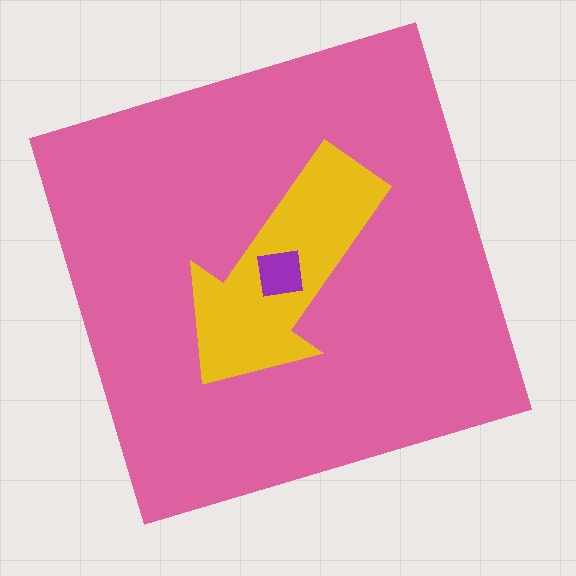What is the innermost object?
The purple square.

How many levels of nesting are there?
3.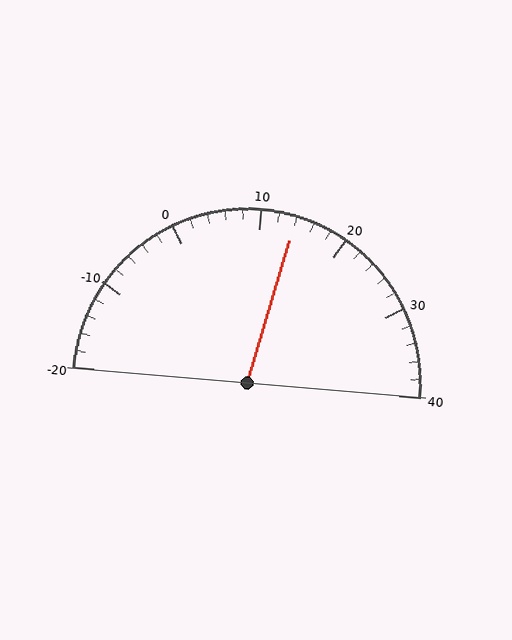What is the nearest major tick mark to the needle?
The nearest major tick mark is 10.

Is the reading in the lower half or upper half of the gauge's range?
The reading is in the upper half of the range (-20 to 40).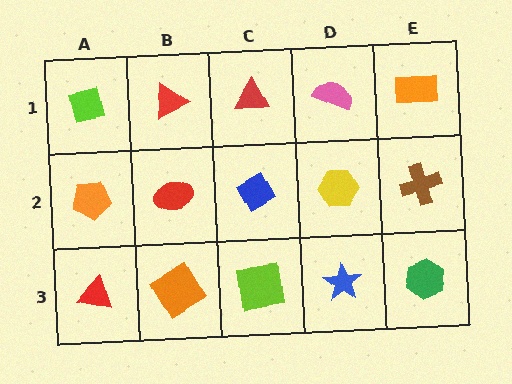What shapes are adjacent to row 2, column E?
An orange rectangle (row 1, column E), a green hexagon (row 3, column E), a yellow hexagon (row 2, column D).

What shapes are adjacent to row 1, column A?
An orange pentagon (row 2, column A), a red triangle (row 1, column B).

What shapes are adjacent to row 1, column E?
A brown cross (row 2, column E), a pink semicircle (row 1, column D).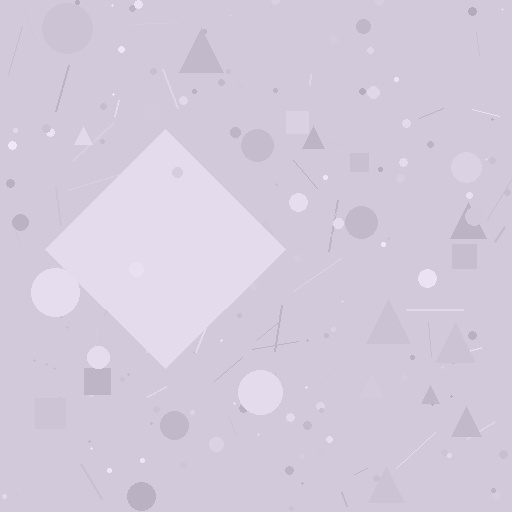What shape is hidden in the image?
A diamond is hidden in the image.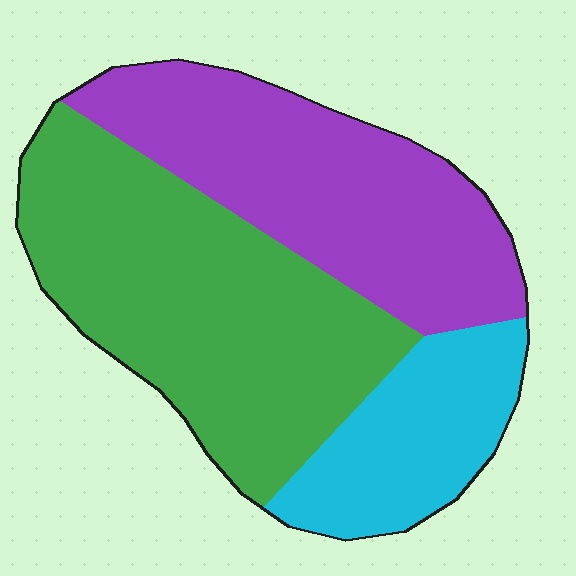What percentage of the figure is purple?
Purple takes up between a third and a half of the figure.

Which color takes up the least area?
Cyan, at roughly 20%.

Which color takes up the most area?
Green, at roughly 45%.